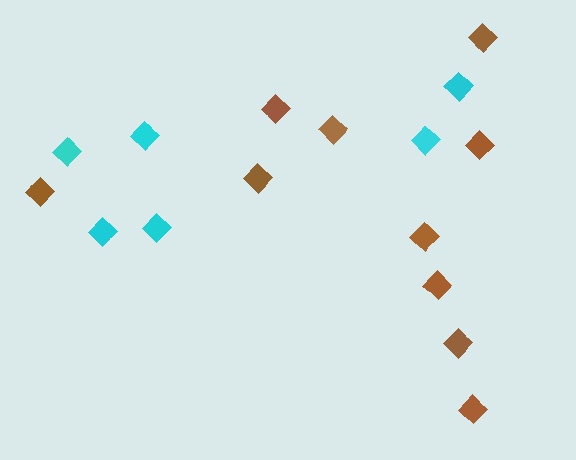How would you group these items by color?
There are 2 groups: one group of cyan diamonds (6) and one group of brown diamonds (10).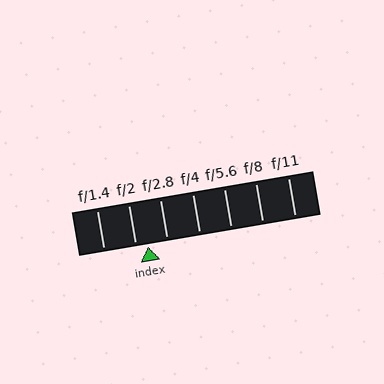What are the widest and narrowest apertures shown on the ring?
The widest aperture shown is f/1.4 and the narrowest is f/11.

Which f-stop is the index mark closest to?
The index mark is closest to f/2.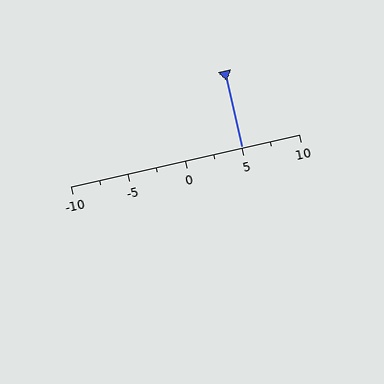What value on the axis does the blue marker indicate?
The marker indicates approximately 5.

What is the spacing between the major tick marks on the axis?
The major ticks are spaced 5 apart.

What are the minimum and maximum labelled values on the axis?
The axis runs from -10 to 10.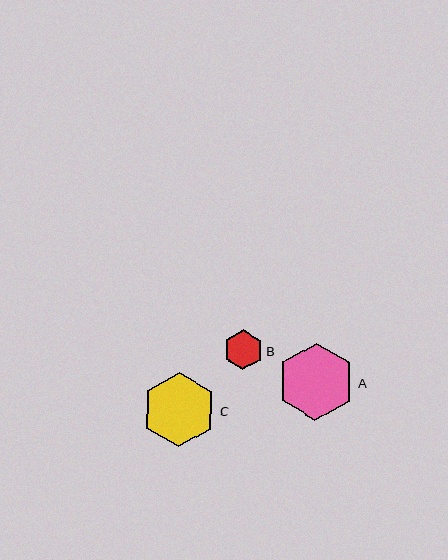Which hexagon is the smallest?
Hexagon B is the smallest with a size of approximately 39 pixels.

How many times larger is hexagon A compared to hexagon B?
Hexagon A is approximately 2.0 times the size of hexagon B.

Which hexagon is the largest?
Hexagon A is the largest with a size of approximately 78 pixels.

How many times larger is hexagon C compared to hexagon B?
Hexagon C is approximately 1.9 times the size of hexagon B.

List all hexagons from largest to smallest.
From largest to smallest: A, C, B.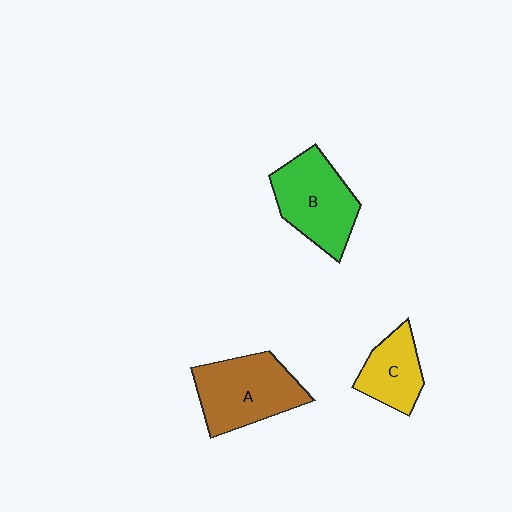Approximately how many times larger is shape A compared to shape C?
Approximately 1.6 times.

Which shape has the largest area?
Shape A (brown).